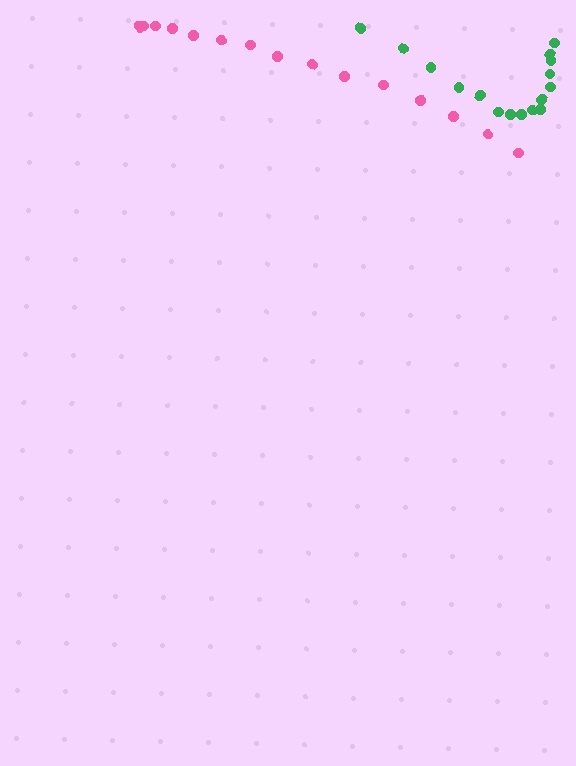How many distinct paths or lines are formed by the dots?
There are 2 distinct paths.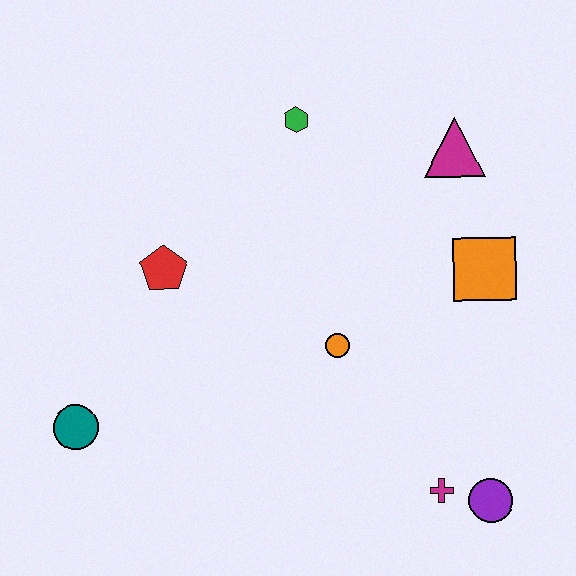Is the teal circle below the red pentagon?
Yes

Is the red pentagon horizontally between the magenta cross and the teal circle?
Yes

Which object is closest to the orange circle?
The orange square is closest to the orange circle.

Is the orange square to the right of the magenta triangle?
Yes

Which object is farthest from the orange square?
The teal circle is farthest from the orange square.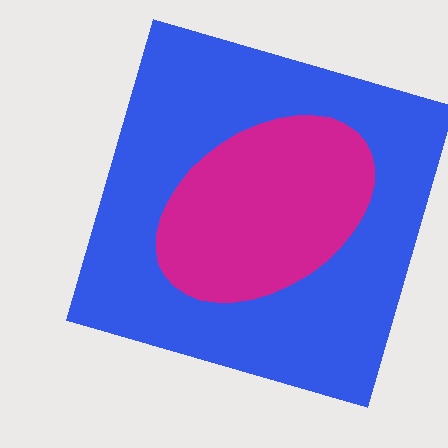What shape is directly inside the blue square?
The magenta ellipse.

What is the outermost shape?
The blue square.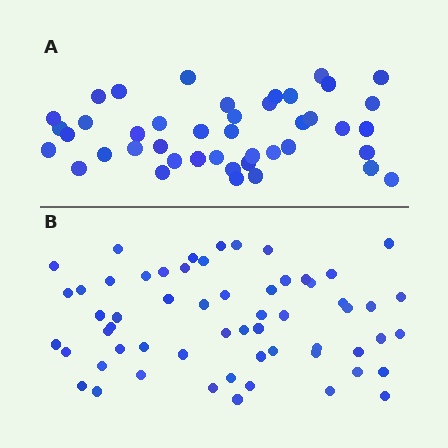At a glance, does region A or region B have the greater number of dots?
Region B (the bottom region) has more dots.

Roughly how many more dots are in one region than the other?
Region B has approximately 15 more dots than region A.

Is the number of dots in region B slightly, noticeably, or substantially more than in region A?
Region B has noticeably more, but not dramatically so. The ratio is roughly 1.4 to 1.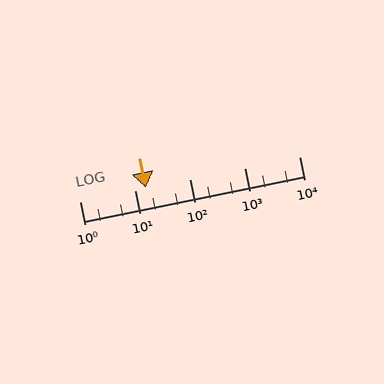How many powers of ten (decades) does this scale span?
The scale spans 4 decades, from 1 to 10000.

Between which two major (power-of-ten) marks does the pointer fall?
The pointer is between 10 and 100.